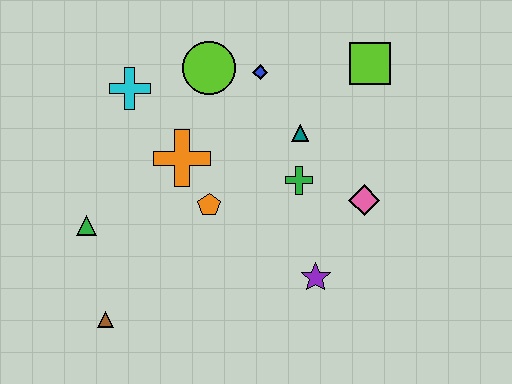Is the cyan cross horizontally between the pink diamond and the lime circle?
No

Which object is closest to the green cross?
The teal triangle is closest to the green cross.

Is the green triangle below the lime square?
Yes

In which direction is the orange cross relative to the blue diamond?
The orange cross is below the blue diamond.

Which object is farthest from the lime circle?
The brown triangle is farthest from the lime circle.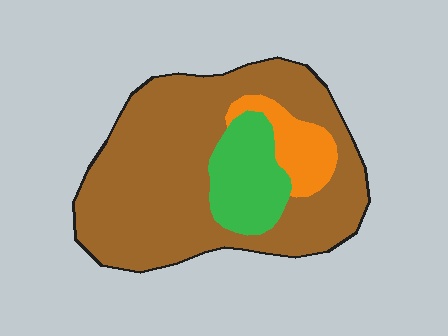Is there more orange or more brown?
Brown.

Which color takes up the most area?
Brown, at roughly 75%.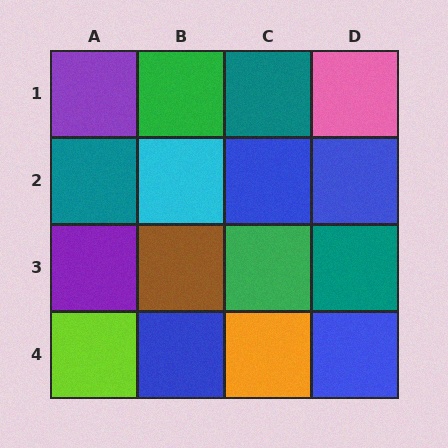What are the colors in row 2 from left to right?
Teal, cyan, blue, blue.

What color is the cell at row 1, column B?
Green.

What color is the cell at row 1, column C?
Teal.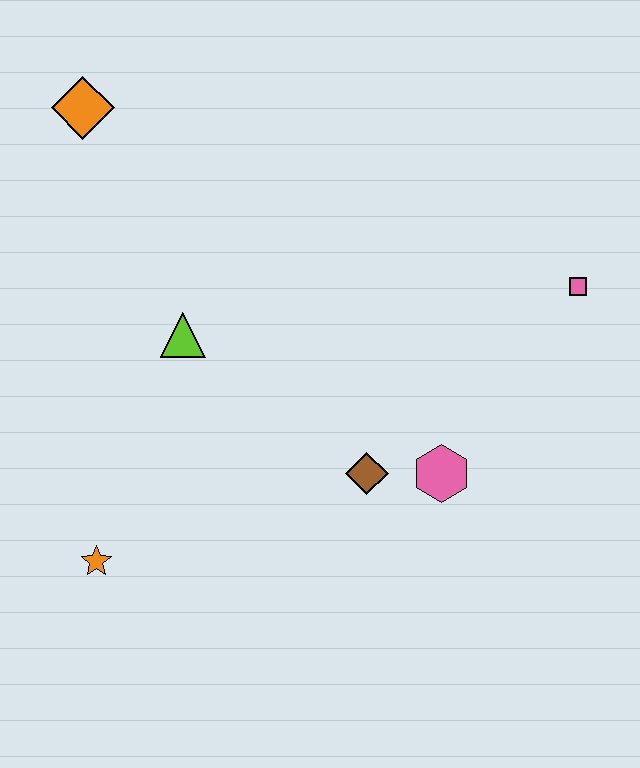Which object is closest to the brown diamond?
The pink hexagon is closest to the brown diamond.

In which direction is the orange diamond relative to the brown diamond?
The orange diamond is above the brown diamond.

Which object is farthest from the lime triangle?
The pink square is farthest from the lime triangle.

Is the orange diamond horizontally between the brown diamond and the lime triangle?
No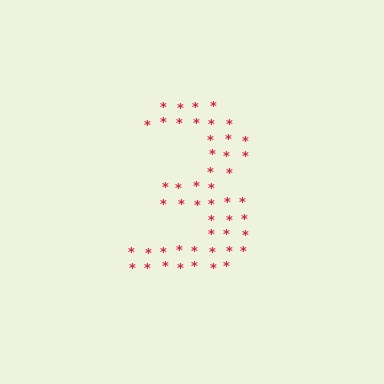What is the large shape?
The large shape is the digit 3.